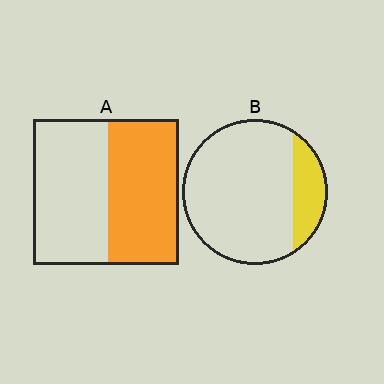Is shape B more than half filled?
No.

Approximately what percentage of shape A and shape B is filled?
A is approximately 50% and B is approximately 20%.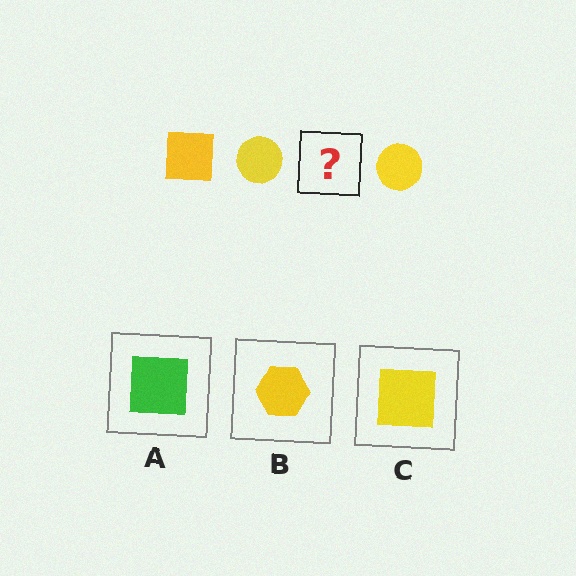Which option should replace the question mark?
Option C.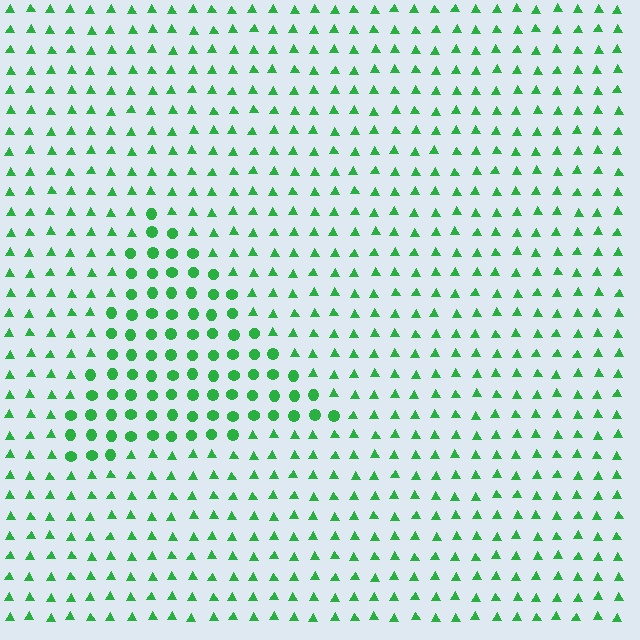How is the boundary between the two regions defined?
The boundary is defined by a change in element shape: circles inside vs. triangles outside. All elements share the same color and spacing.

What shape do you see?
I see a triangle.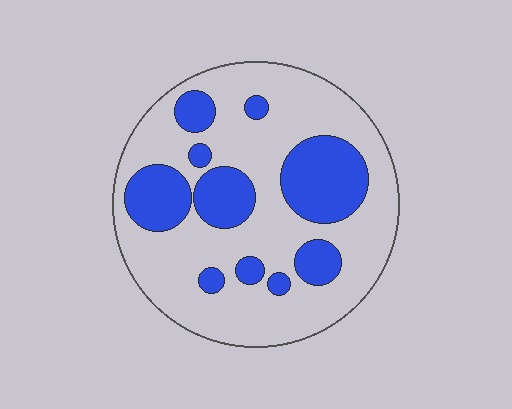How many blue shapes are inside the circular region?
10.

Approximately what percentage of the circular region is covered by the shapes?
Approximately 30%.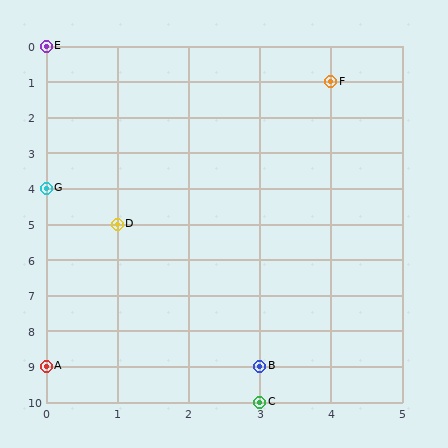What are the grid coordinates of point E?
Point E is at grid coordinates (0, 0).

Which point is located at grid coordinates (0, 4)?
Point G is at (0, 4).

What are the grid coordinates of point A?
Point A is at grid coordinates (0, 9).